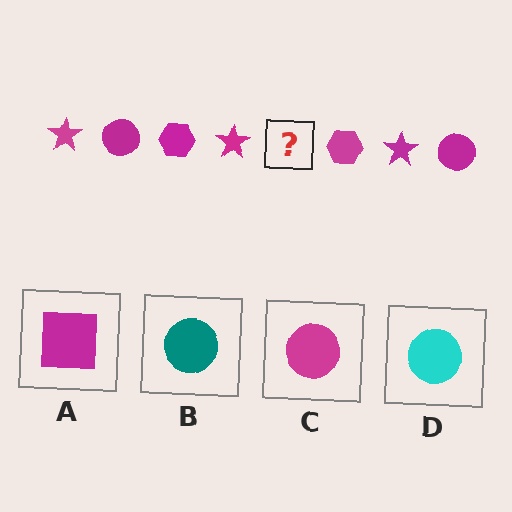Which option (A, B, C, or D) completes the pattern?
C.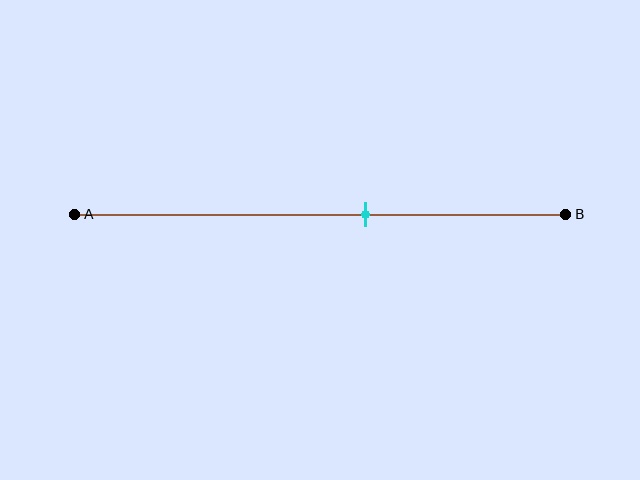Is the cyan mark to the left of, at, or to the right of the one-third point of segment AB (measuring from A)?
The cyan mark is to the right of the one-third point of segment AB.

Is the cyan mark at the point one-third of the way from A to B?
No, the mark is at about 60% from A, not at the 33% one-third point.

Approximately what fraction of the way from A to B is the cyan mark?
The cyan mark is approximately 60% of the way from A to B.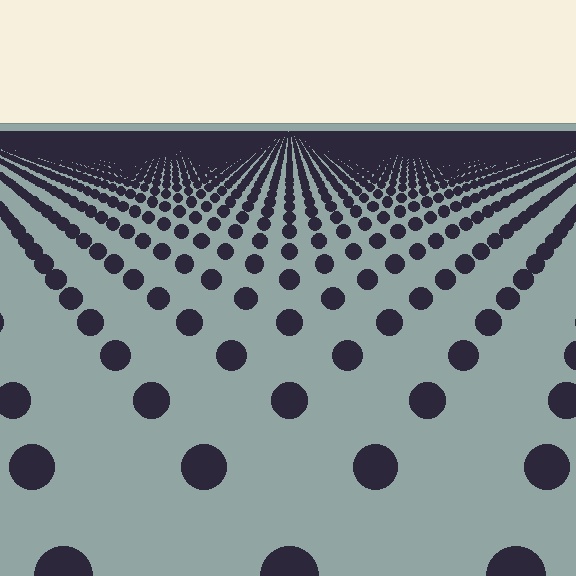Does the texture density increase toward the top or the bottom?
Density increases toward the top.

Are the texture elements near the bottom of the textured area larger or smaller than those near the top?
Larger. Near the bottom, elements are closer to the viewer and appear at a bigger on-screen size.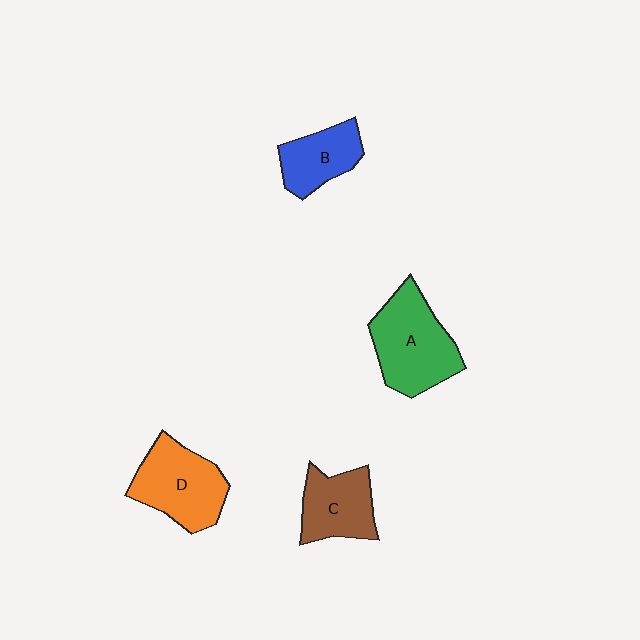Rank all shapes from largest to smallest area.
From largest to smallest: A (green), D (orange), C (brown), B (blue).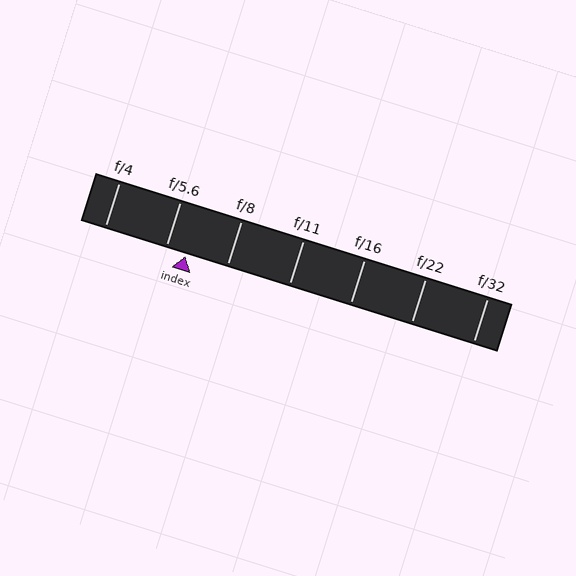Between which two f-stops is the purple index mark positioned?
The index mark is between f/5.6 and f/8.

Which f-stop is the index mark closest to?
The index mark is closest to f/5.6.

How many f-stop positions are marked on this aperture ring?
There are 7 f-stop positions marked.